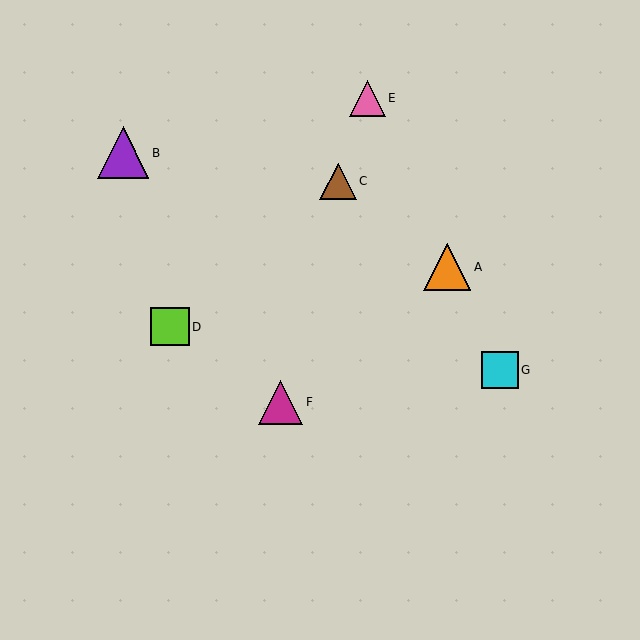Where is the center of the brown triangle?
The center of the brown triangle is at (338, 181).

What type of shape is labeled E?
Shape E is a pink triangle.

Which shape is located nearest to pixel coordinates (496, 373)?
The cyan square (labeled G) at (500, 370) is nearest to that location.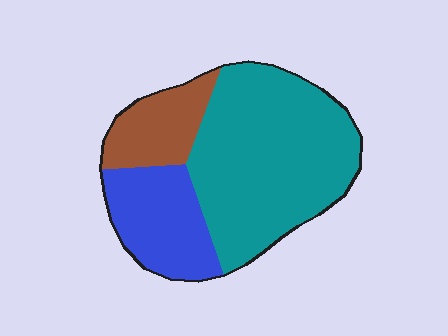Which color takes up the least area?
Brown, at roughly 15%.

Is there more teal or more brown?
Teal.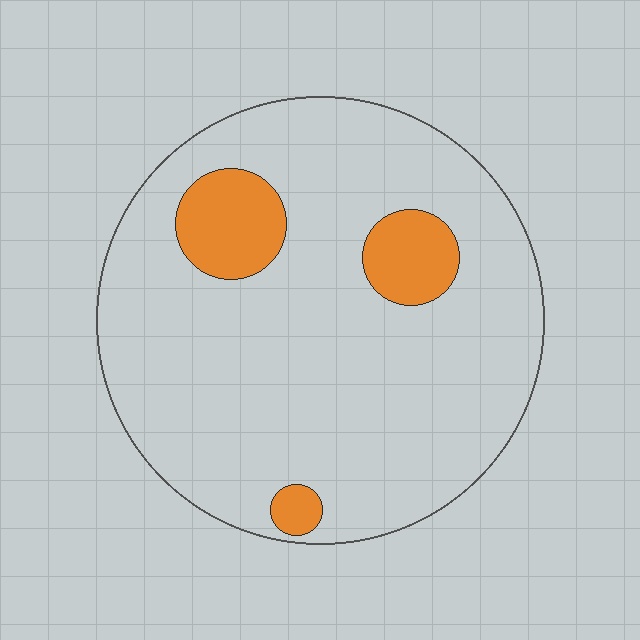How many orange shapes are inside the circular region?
3.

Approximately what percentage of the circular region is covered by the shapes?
Approximately 10%.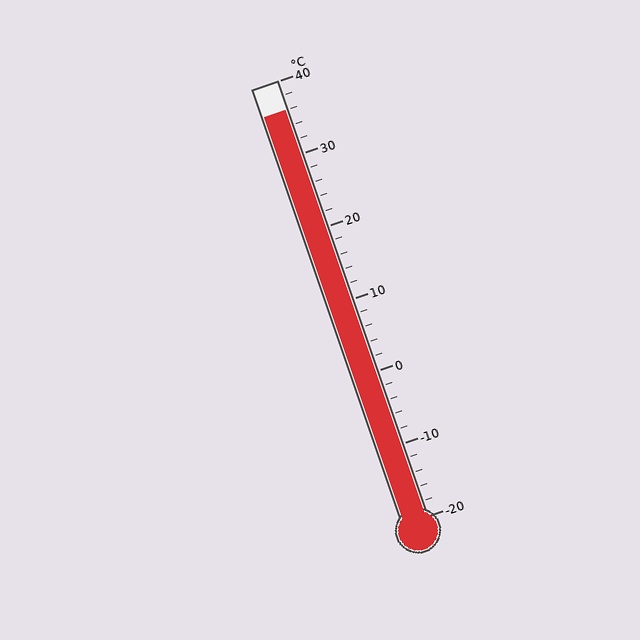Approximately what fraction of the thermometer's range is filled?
The thermometer is filled to approximately 95% of its range.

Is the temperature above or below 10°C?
The temperature is above 10°C.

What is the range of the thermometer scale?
The thermometer scale ranges from -20°C to 40°C.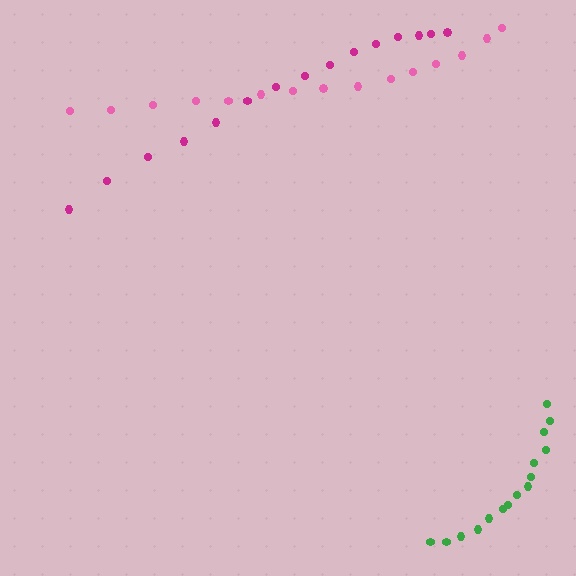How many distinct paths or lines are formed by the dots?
There are 3 distinct paths.